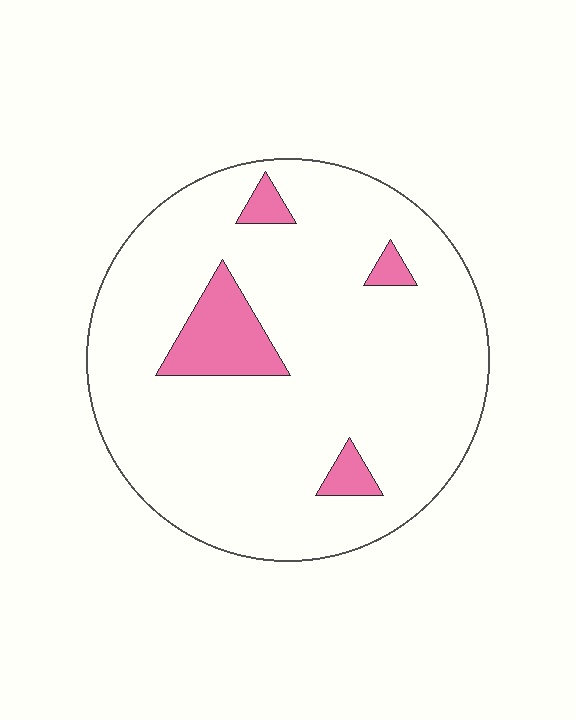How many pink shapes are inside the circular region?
4.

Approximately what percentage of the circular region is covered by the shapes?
Approximately 10%.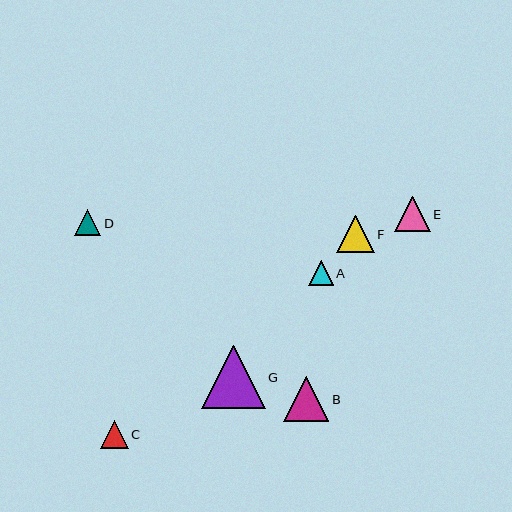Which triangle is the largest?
Triangle G is the largest with a size of approximately 64 pixels.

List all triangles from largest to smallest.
From largest to smallest: G, B, F, E, C, D, A.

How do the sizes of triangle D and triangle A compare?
Triangle D and triangle A are approximately the same size.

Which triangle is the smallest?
Triangle A is the smallest with a size of approximately 25 pixels.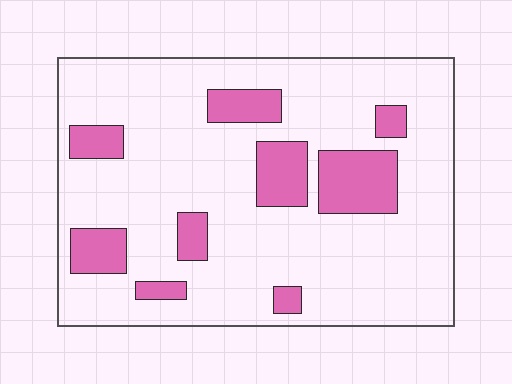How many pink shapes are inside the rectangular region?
9.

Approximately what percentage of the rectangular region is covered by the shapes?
Approximately 20%.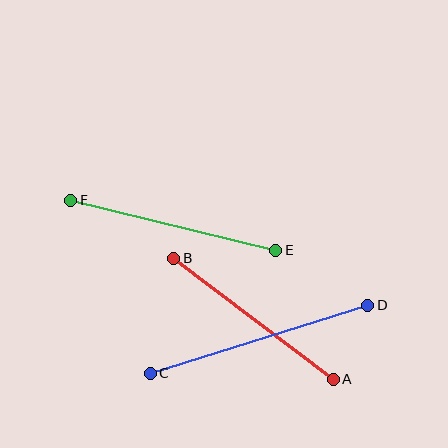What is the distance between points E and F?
The distance is approximately 211 pixels.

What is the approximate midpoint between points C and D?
The midpoint is at approximately (259, 339) pixels.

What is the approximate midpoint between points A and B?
The midpoint is at approximately (253, 319) pixels.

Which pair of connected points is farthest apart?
Points C and D are farthest apart.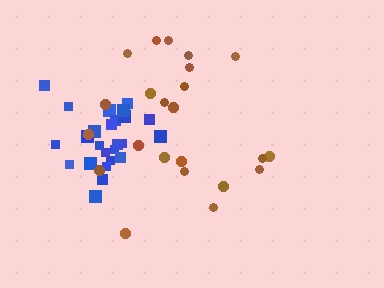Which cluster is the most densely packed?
Blue.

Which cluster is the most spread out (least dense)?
Brown.